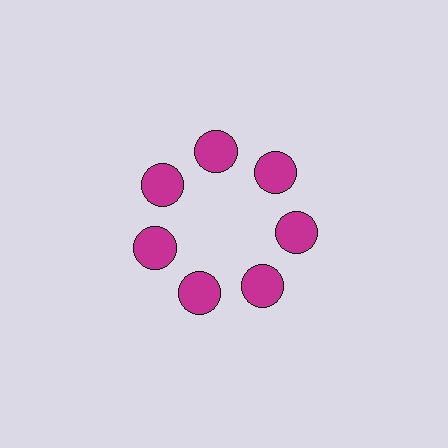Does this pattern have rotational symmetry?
Yes, this pattern has 7-fold rotational symmetry. It looks the same after rotating 51 degrees around the center.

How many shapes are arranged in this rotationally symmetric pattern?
There are 7 shapes, arranged in 7 groups of 1.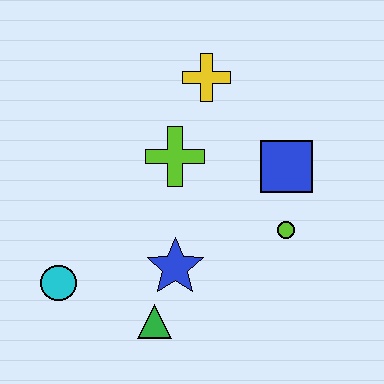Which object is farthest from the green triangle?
The yellow cross is farthest from the green triangle.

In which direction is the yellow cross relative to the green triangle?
The yellow cross is above the green triangle.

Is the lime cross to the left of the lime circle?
Yes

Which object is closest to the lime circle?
The blue square is closest to the lime circle.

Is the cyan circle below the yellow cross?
Yes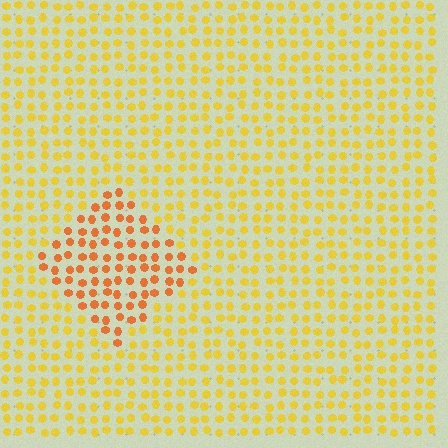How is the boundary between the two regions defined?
The boundary is defined purely by a slight shift in hue (about 30 degrees). Spacing, size, and orientation are identical on both sides.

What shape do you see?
I see a diamond.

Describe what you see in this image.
The image is filled with small yellow elements in a uniform arrangement. A diamond-shaped region is visible where the elements are tinted to a slightly different hue, forming a subtle color boundary.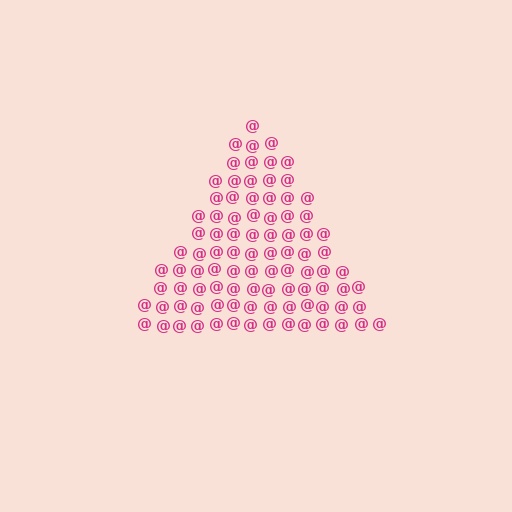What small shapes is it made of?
It is made of small at signs.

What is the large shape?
The large shape is a triangle.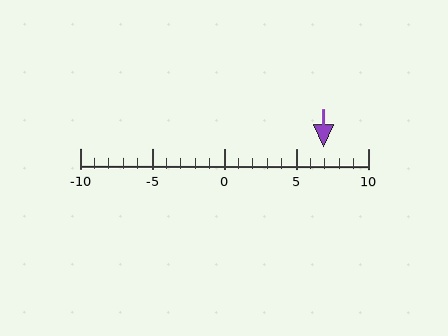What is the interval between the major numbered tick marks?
The major tick marks are spaced 5 units apart.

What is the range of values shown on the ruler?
The ruler shows values from -10 to 10.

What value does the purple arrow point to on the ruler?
The purple arrow points to approximately 7.